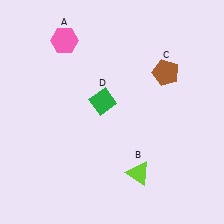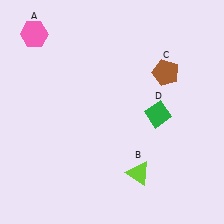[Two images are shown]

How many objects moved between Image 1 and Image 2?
2 objects moved between the two images.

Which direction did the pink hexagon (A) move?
The pink hexagon (A) moved left.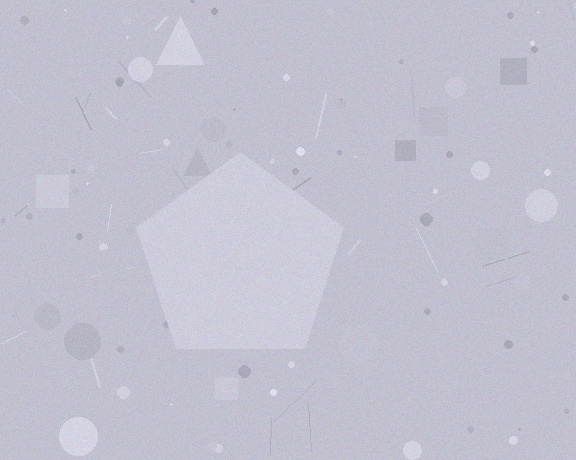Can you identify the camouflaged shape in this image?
The camouflaged shape is a pentagon.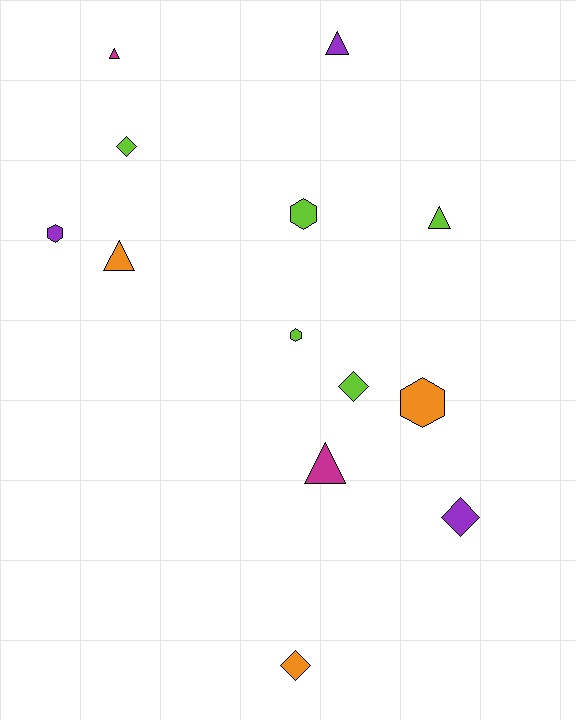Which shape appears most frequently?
Triangle, with 5 objects.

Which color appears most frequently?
Lime, with 5 objects.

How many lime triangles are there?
There is 1 lime triangle.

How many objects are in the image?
There are 13 objects.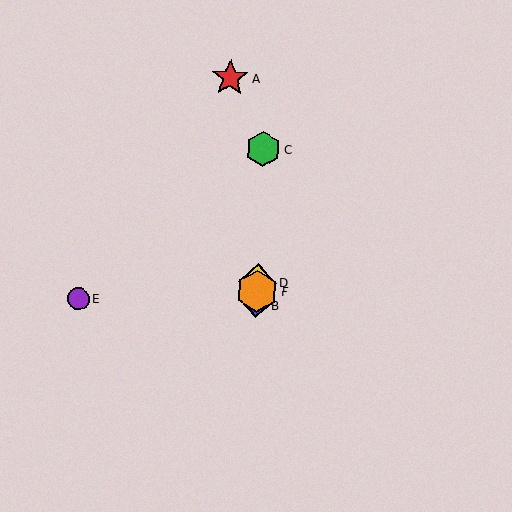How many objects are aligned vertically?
4 objects (B, C, D, F) are aligned vertically.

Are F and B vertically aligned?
Yes, both are at x≈257.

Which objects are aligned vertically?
Objects B, C, D, F are aligned vertically.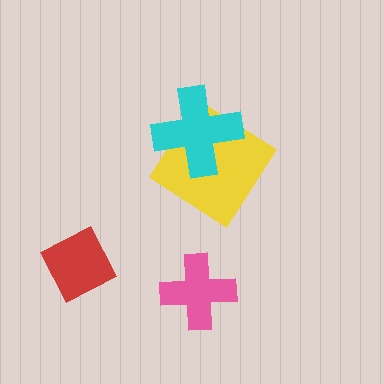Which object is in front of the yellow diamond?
The cyan cross is in front of the yellow diamond.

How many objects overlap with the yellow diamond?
1 object overlaps with the yellow diamond.